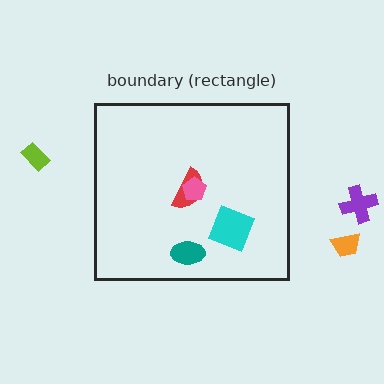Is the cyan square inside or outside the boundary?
Inside.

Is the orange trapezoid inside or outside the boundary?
Outside.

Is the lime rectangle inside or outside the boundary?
Outside.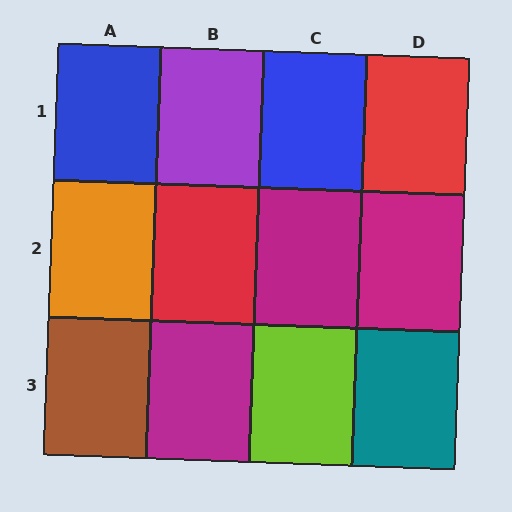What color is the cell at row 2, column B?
Red.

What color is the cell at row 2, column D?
Magenta.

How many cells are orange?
1 cell is orange.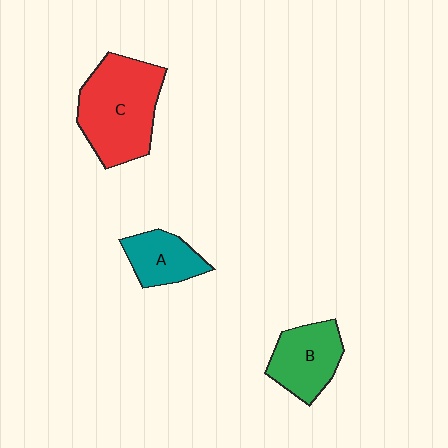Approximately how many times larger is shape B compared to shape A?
Approximately 1.3 times.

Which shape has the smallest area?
Shape A (teal).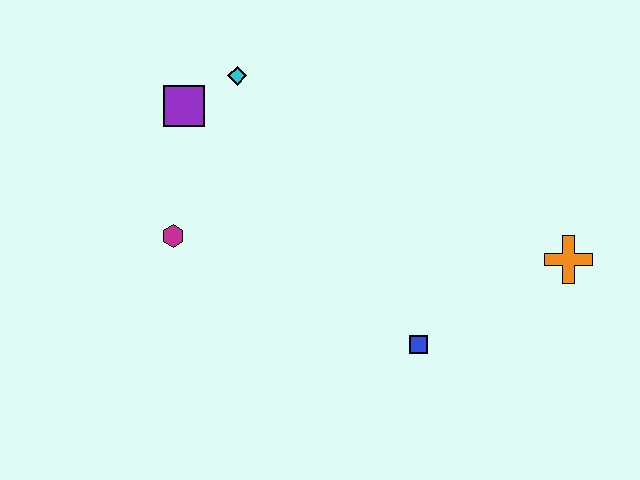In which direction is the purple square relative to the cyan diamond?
The purple square is to the left of the cyan diamond.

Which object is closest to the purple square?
The cyan diamond is closest to the purple square.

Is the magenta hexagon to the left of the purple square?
Yes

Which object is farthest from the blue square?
The purple square is farthest from the blue square.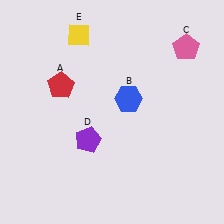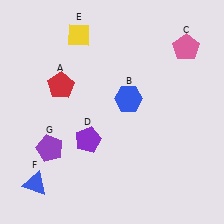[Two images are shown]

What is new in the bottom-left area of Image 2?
A purple pentagon (G) was added in the bottom-left area of Image 2.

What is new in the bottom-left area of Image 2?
A blue triangle (F) was added in the bottom-left area of Image 2.